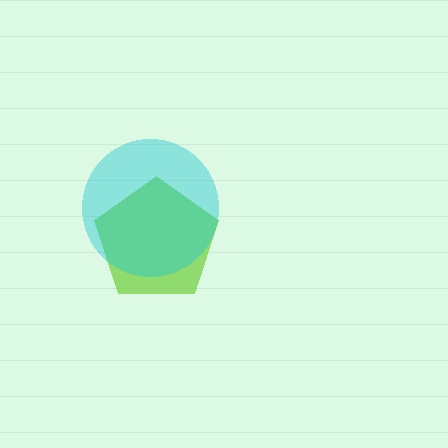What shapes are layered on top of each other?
The layered shapes are: a lime pentagon, a cyan circle.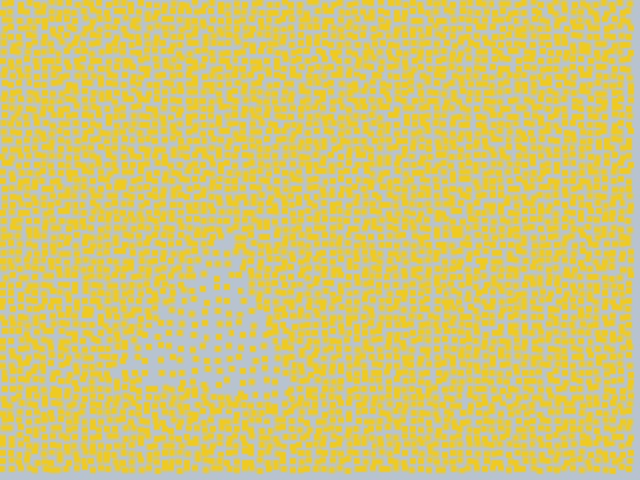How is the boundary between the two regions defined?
The boundary is defined by a change in element density (approximately 2.2x ratio). All elements are the same color, size, and shape.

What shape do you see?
I see a triangle.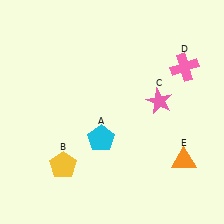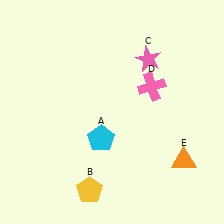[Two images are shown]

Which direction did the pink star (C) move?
The pink star (C) moved up.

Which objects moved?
The objects that moved are: the yellow pentagon (B), the pink star (C), the pink cross (D).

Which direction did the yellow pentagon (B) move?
The yellow pentagon (B) moved right.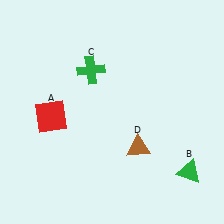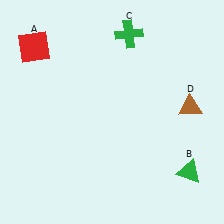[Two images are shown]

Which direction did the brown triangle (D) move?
The brown triangle (D) moved right.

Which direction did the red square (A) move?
The red square (A) moved up.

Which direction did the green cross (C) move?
The green cross (C) moved right.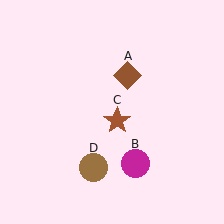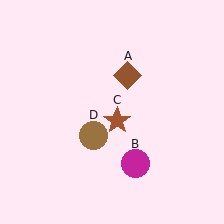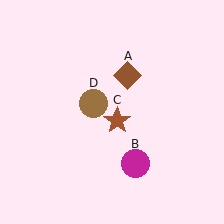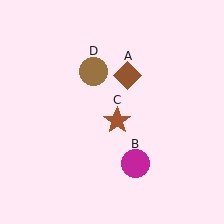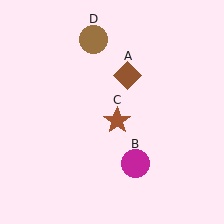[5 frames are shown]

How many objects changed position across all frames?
1 object changed position: brown circle (object D).